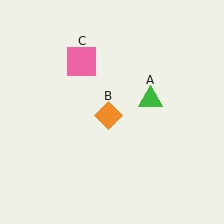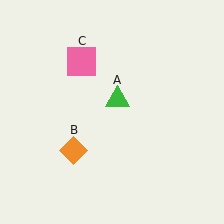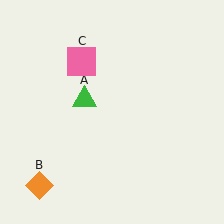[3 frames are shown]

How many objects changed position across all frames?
2 objects changed position: green triangle (object A), orange diamond (object B).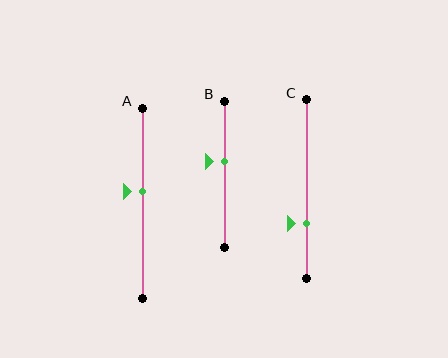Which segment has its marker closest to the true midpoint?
Segment A has its marker closest to the true midpoint.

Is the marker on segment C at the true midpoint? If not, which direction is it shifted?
No, the marker on segment C is shifted downward by about 19% of the segment length.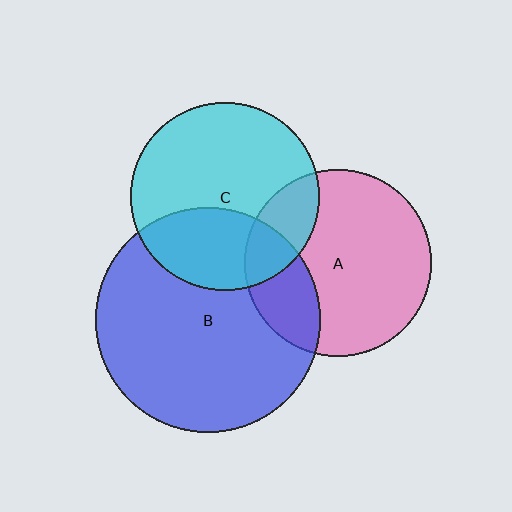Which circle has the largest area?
Circle B (blue).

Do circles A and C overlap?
Yes.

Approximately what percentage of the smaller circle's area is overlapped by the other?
Approximately 20%.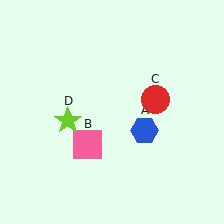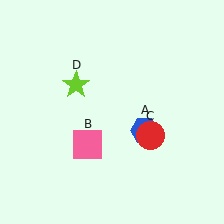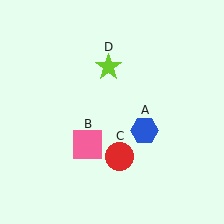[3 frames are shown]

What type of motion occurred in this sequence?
The red circle (object C), lime star (object D) rotated clockwise around the center of the scene.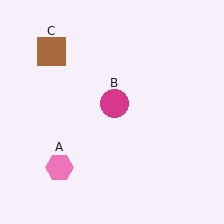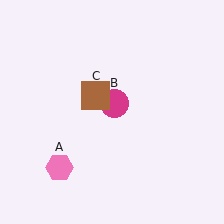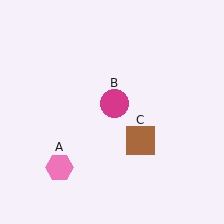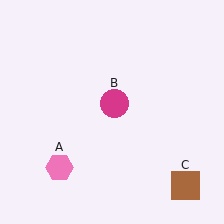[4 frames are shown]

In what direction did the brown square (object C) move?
The brown square (object C) moved down and to the right.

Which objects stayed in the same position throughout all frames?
Pink hexagon (object A) and magenta circle (object B) remained stationary.